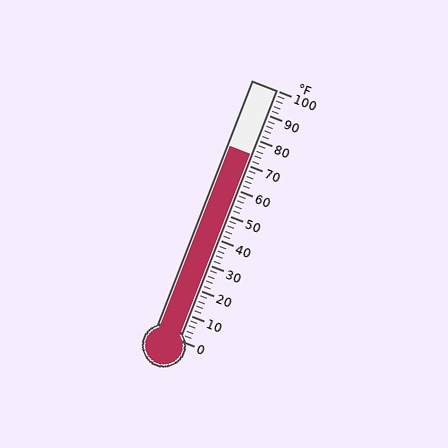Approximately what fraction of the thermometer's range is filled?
The thermometer is filled to approximately 75% of its range.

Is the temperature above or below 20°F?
The temperature is above 20°F.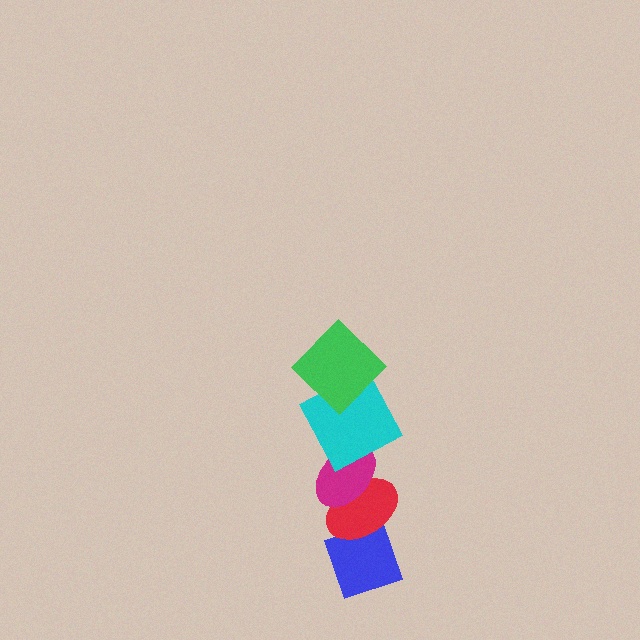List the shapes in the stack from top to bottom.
From top to bottom: the green diamond, the cyan square, the magenta ellipse, the red ellipse, the blue diamond.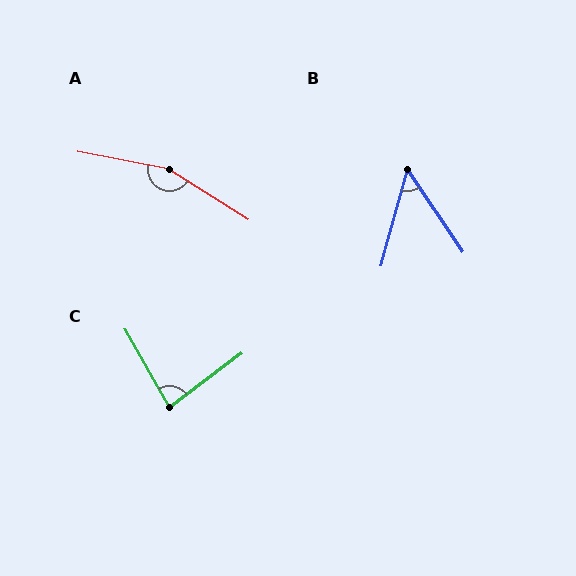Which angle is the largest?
A, at approximately 159 degrees.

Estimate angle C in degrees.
Approximately 83 degrees.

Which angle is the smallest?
B, at approximately 49 degrees.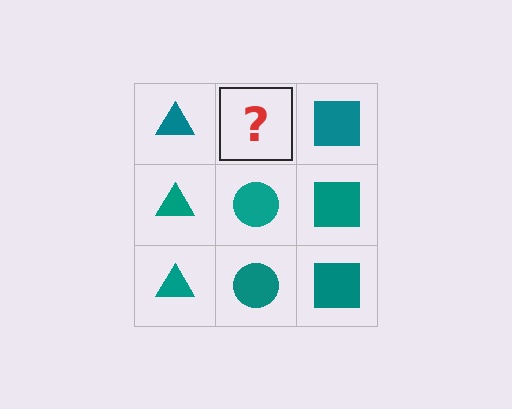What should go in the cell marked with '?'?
The missing cell should contain a teal circle.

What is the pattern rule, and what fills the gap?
The rule is that each column has a consistent shape. The gap should be filled with a teal circle.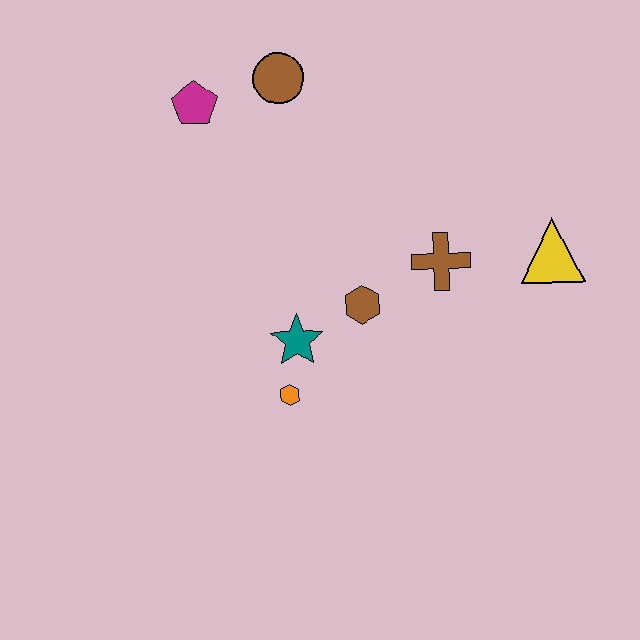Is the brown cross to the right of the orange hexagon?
Yes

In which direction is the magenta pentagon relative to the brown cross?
The magenta pentagon is to the left of the brown cross.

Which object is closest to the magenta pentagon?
The brown circle is closest to the magenta pentagon.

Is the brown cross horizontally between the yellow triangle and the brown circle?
Yes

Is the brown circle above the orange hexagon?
Yes